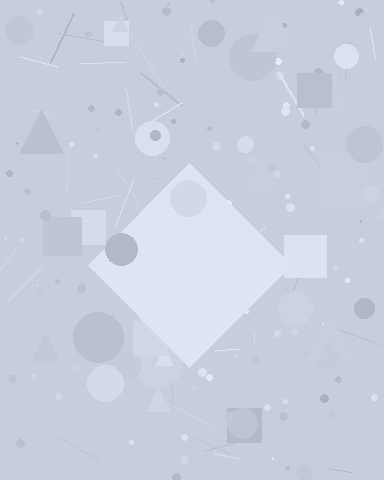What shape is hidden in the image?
A diamond is hidden in the image.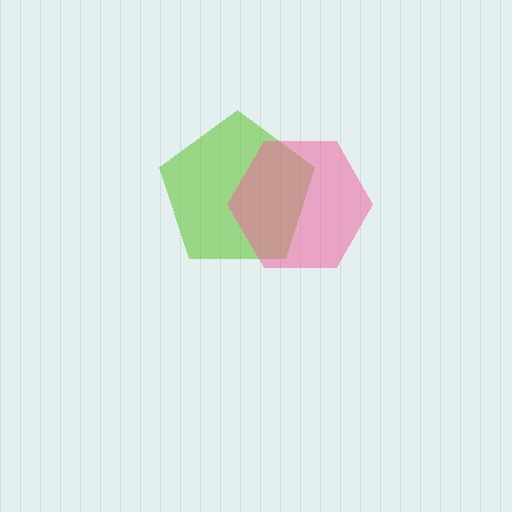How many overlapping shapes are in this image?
There are 2 overlapping shapes in the image.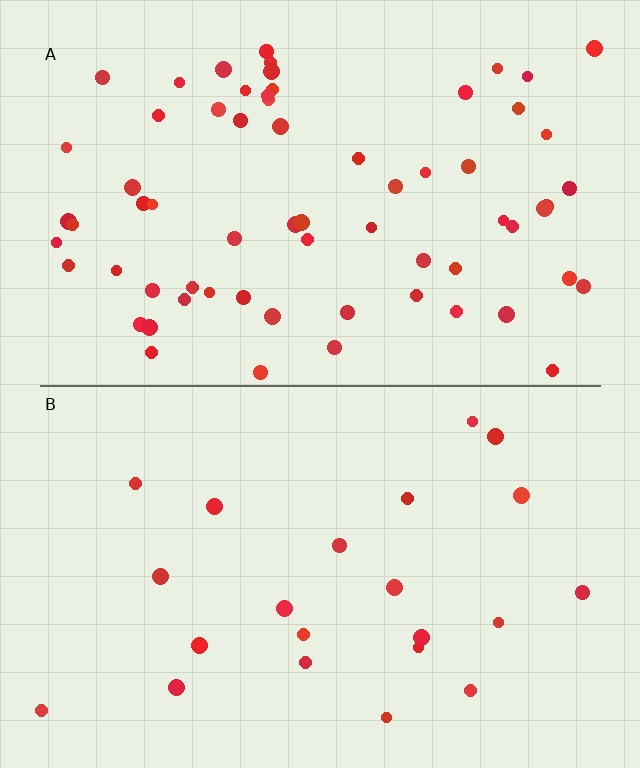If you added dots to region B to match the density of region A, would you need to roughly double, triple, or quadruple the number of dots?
Approximately triple.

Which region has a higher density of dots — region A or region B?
A (the top).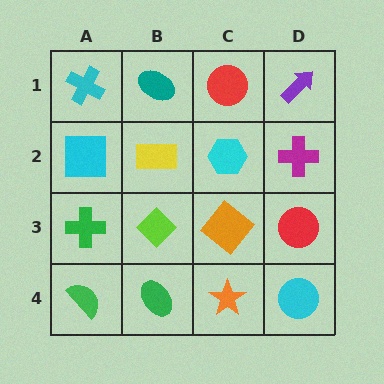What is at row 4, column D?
A cyan circle.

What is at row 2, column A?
A cyan square.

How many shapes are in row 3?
4 shapes.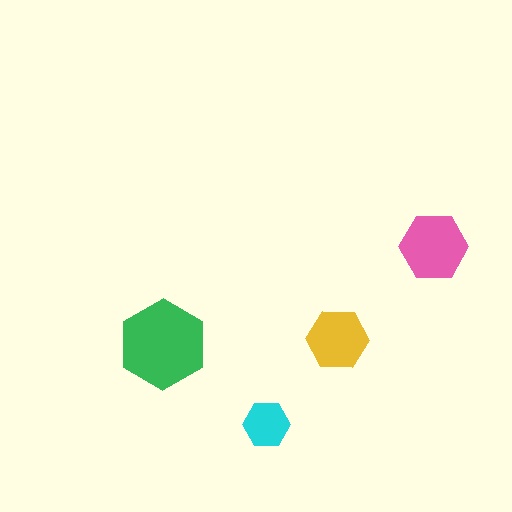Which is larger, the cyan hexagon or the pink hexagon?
The pink one.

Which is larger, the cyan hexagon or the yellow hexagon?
The yellow one.